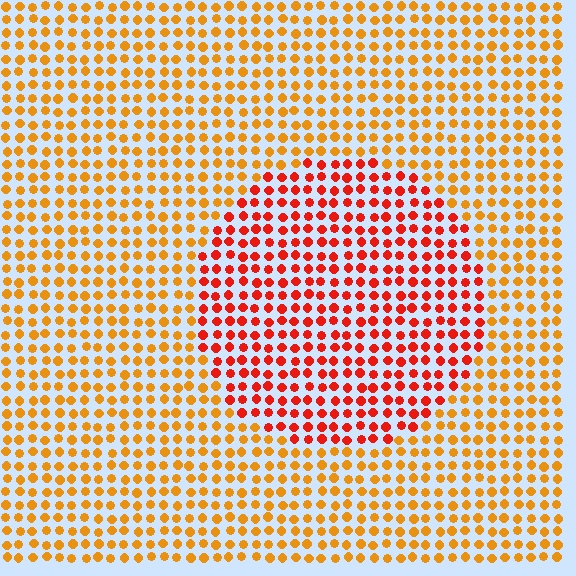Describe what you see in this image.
The image is filled with small orange elements in a uniform arrangement. A circle-shaped region is visible where the elements are tinted to a slightly different hue, forming a subtle color boundary.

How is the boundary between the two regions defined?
The boundary is defined purely by a slight shift in hue (about 33 degrees). Spacing, size, and orientation are identical on both sides.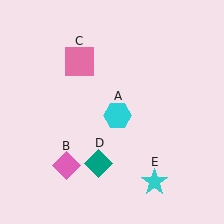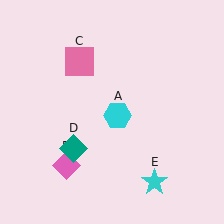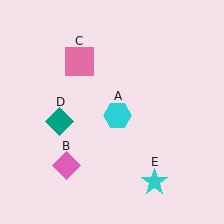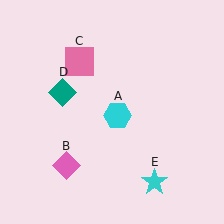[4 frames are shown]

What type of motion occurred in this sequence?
The teal diamond (object D) rotated clockwise around the center of the scene.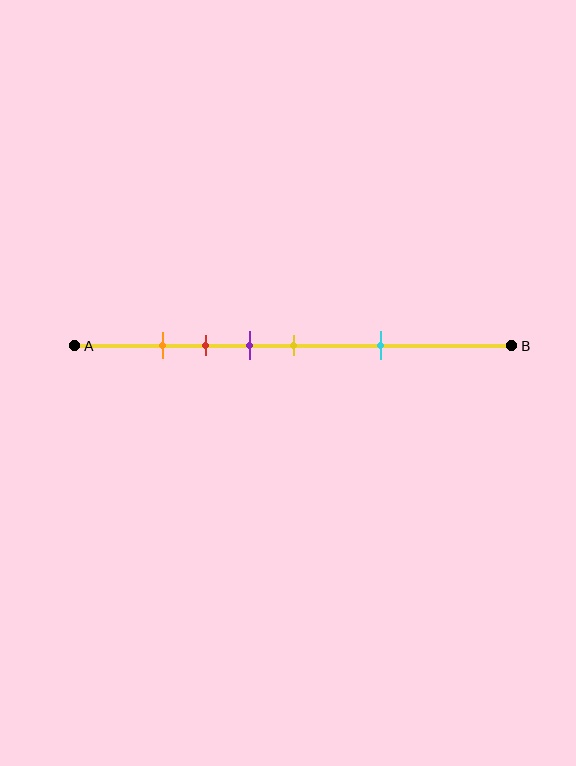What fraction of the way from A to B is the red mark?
The red mark is approximately 30% (0.3) of the way from A to B.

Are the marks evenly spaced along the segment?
No, the marks are not evenly spaced.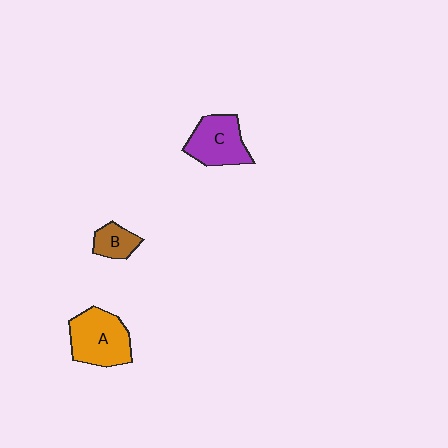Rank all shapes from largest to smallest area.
From largest to smallest: A (orange), C (purple), B (brown).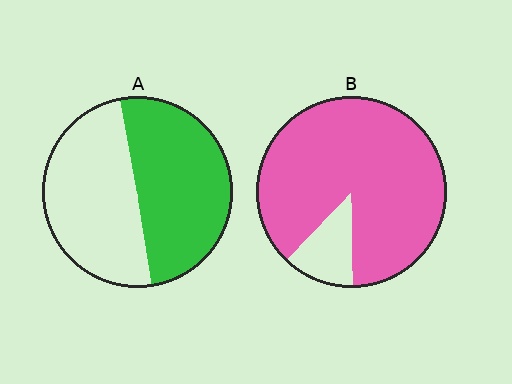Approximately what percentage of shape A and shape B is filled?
A is approximately 50% and B is approximately 90%.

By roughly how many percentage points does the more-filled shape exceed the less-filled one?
By roughly 35 percentage points (B over A).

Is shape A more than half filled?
Roughly half.